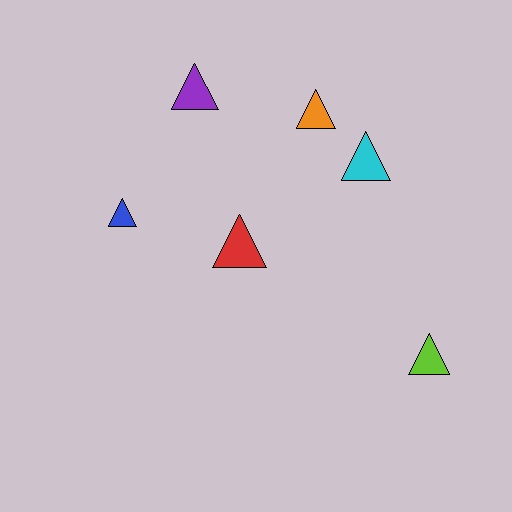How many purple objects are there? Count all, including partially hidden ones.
There is 1 purple object.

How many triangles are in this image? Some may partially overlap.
There are 6 triangles.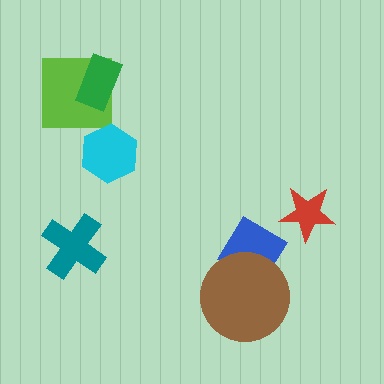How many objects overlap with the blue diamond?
1 object overlaps with the blue diamond.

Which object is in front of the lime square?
The green rectangle is in front of the lime square.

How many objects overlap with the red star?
0 objects overlap with the red star.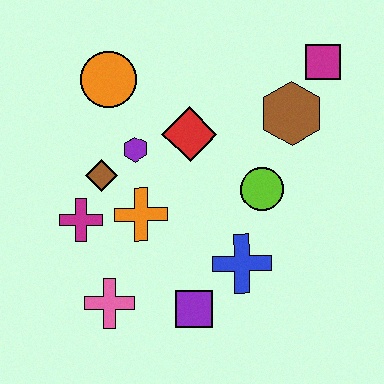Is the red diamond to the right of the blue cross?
No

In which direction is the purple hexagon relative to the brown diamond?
The purple hexagon is to the right of the brown diamond.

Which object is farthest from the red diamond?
The pink cross is farthest from the red diamond.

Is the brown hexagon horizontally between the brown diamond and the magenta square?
Yes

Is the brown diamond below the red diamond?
Yes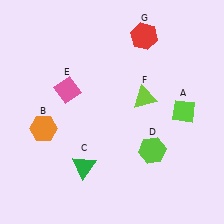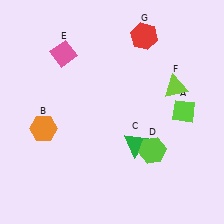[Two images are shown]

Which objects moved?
The objects that moved are: the green triangle (C), the pink diamond (E), the lime triangle (F).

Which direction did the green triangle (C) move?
The green triangle (C) moved right.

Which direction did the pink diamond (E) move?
The pink diamond (E) moved up.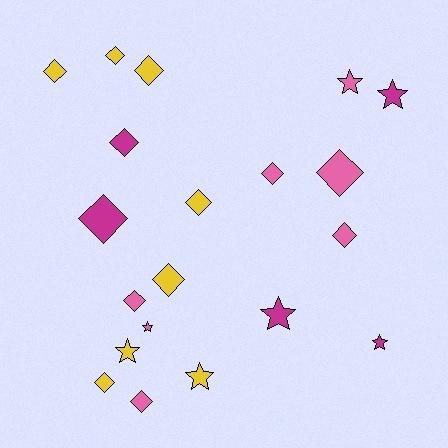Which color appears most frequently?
Yellow, with 8 objects.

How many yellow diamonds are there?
There are 6 yellow diamonds.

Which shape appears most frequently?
Diamond, with 13 objects.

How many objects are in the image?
There are 20 objects.